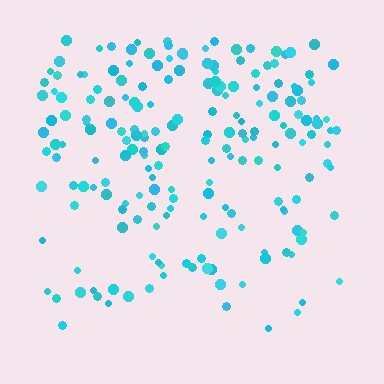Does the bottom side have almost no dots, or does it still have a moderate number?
Still a moderate number, just noticeably fewer than the top.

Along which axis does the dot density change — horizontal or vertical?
Vertical.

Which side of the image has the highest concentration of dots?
The top.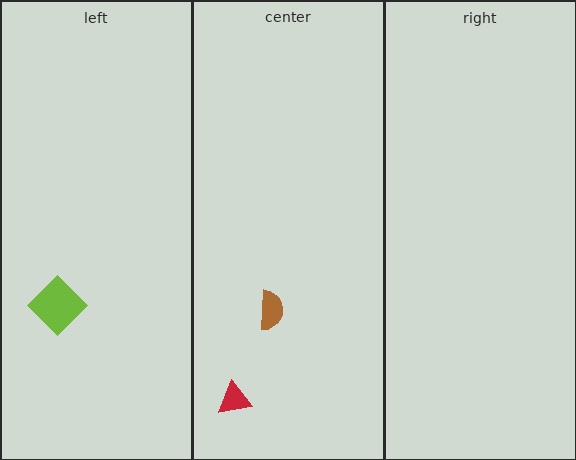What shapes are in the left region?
The lime diamond.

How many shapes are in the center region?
2.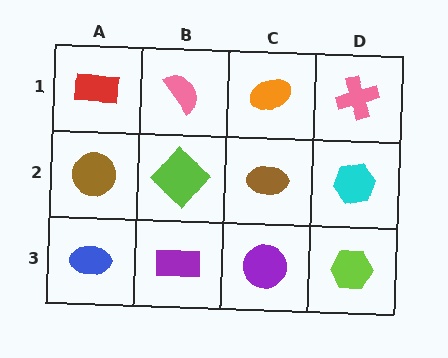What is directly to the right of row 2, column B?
A brown ellipse.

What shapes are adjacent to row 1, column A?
A brown circle (row 2, column A), a pink semicircle (row 1, column B).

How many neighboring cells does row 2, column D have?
3.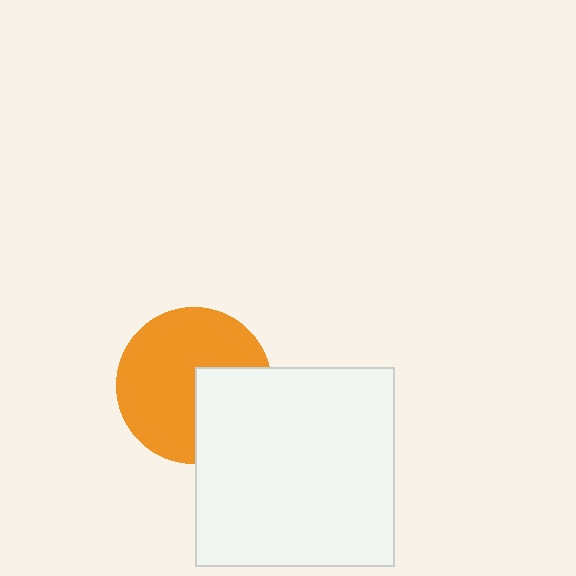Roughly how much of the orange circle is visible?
Most of it is visible (roughly 68%).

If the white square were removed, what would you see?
You would see the complete orange circle.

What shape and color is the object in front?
The object in front is a white square.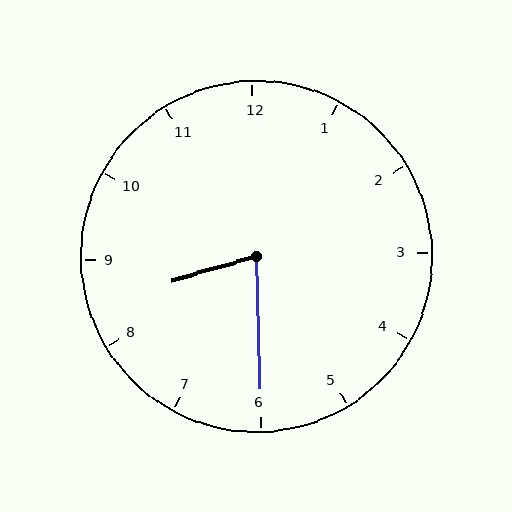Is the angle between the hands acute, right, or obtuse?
It is acute.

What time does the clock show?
8:30.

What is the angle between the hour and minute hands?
Approximately 75 degrees.